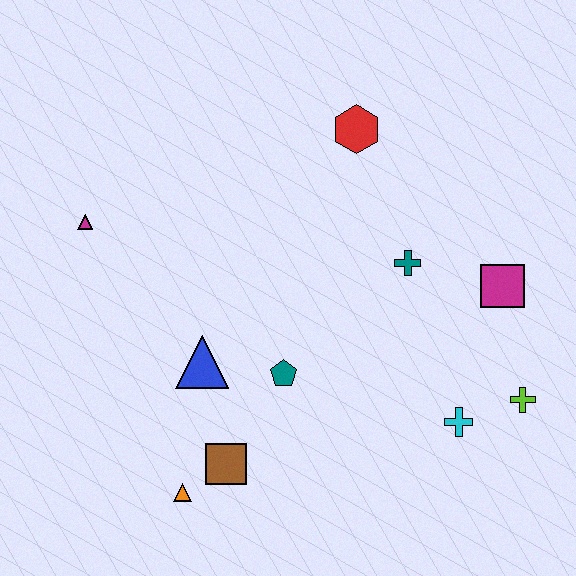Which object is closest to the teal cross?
The magenta square is closest to the teal cross.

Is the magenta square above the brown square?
Yes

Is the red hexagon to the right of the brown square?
Yes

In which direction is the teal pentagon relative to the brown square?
The teal pentagon is above the brown square.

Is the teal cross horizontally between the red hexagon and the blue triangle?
No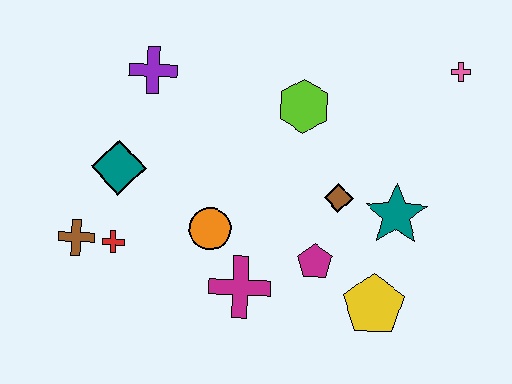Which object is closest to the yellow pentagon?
The magenta pentagon is closest to the yellow pentagon.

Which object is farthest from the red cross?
The pink cross is farthest from the red cross.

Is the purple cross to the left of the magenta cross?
Yes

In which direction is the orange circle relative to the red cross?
The orange circle is to the right of the red cross.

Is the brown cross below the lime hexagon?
Yes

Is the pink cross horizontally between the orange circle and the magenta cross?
No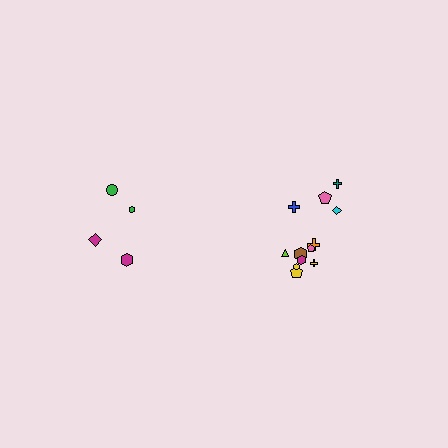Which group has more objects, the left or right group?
The right group.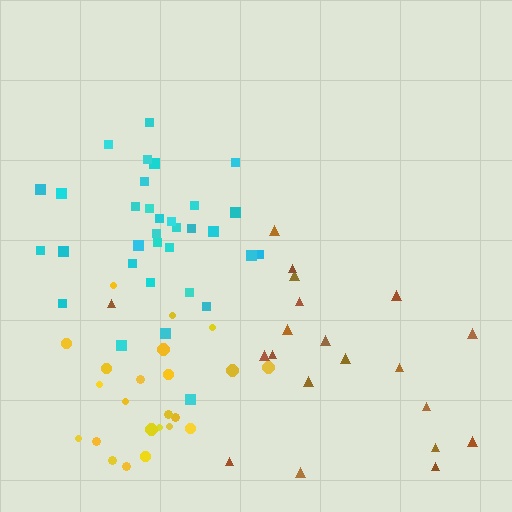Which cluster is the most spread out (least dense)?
Brown.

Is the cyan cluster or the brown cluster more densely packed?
Cyan.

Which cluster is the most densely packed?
Cyan.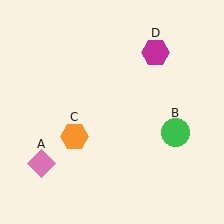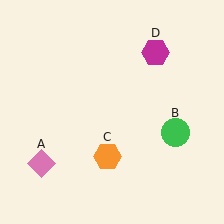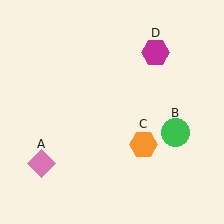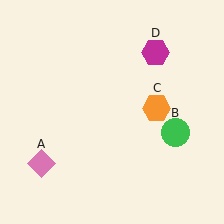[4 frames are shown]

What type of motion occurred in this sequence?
The orange hexagon (object C) rotated counterclockwise around the center of the scene.